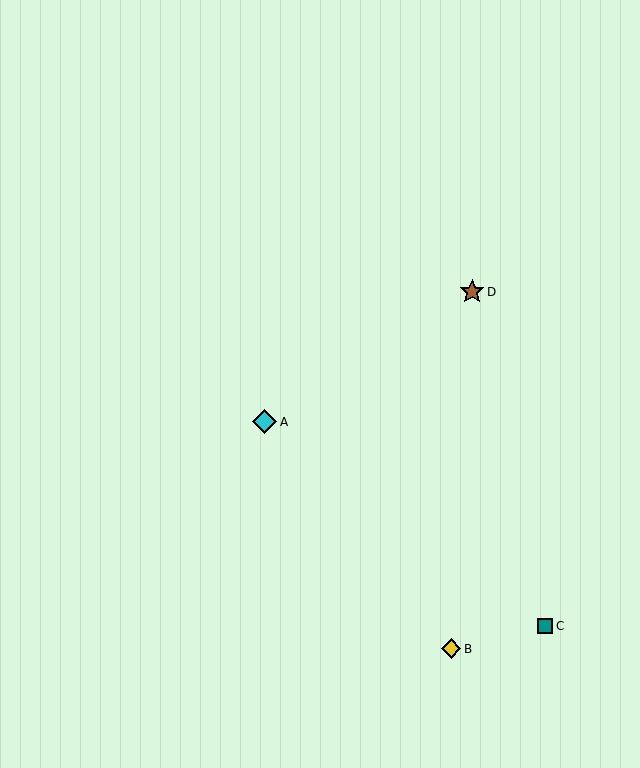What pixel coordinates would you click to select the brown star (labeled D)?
Click at (472, 292) to select the brown star D.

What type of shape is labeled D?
Shape D is a brown star.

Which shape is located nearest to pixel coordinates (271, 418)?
The cyan diamond (labeled A) at (265, 422) is nearest to that location.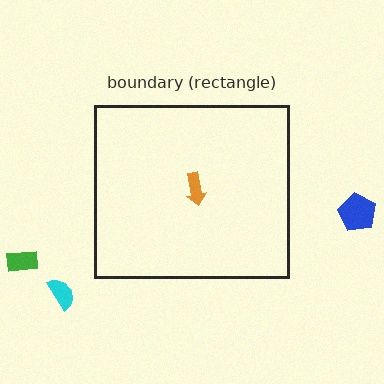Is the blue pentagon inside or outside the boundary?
Outside.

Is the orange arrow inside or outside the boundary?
Inside.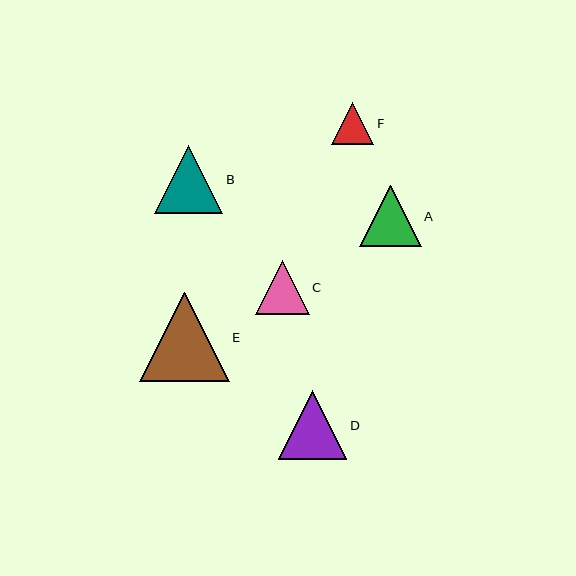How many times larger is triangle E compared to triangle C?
Triangle E is approximately 1.7 times the size of triangle C.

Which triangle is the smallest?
Triangle F is the smallest with a size of approximately 42 pixels.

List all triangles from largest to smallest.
From largest to smallest: E, D, B, A, C, F.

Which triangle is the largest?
Triangle E is the largest with a size of approximately 89 pixels.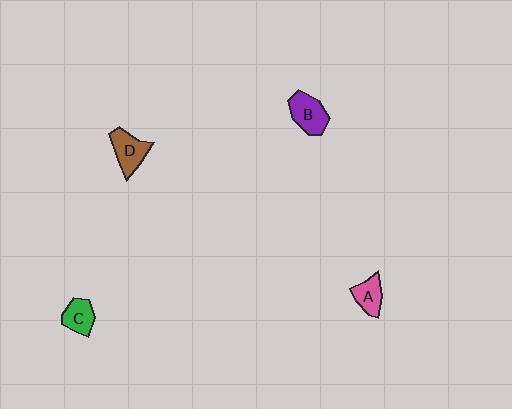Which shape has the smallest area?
Shape A (pink).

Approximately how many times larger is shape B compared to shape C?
Approximately 1.3 times.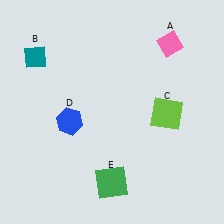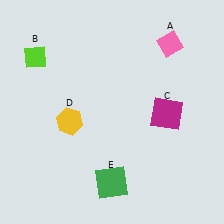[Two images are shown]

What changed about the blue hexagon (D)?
In Image 1, D is blue. In Image 2, it changed to yellow.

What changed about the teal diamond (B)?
In Image 1, B is teal. In Image 2, it changed to lime.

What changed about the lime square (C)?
In Image 1, C is lime. In Image 2, it changed to magenta.